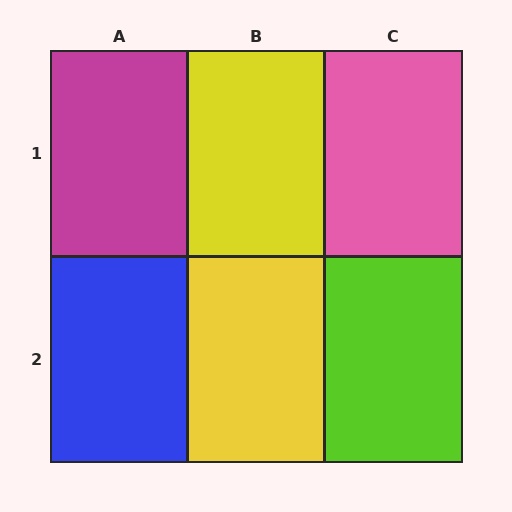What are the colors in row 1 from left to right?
Magenta, yellow, pink.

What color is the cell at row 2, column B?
Yellow.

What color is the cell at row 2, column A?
Blue.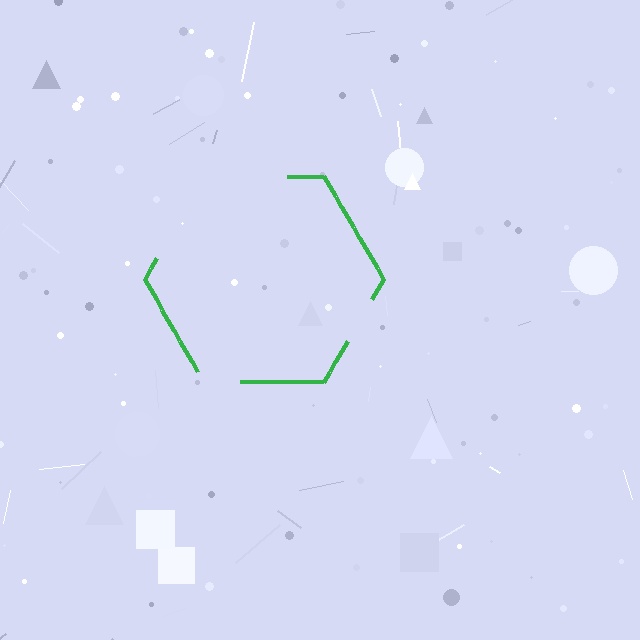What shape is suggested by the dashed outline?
The dashed outline suggests a hexagon.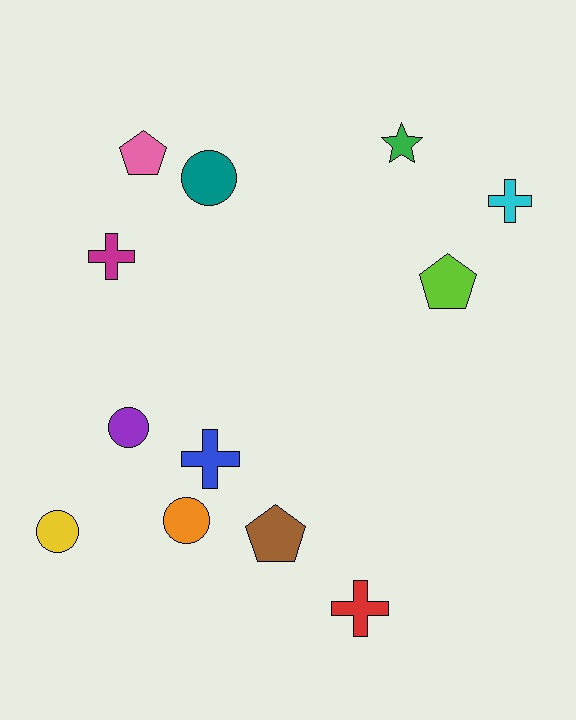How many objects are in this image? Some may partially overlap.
There are 12 objects.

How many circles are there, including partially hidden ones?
There are 4 circles.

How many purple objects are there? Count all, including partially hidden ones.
There is 1 purple object.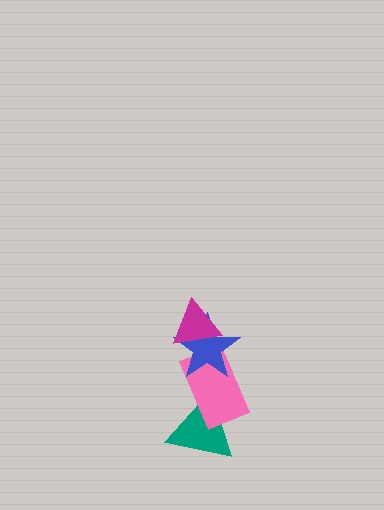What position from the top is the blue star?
The blue star is 2nd from the top.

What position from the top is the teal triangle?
The teal triangle is 4th from the top.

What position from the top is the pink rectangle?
The pink rectangle is 3rd from the top.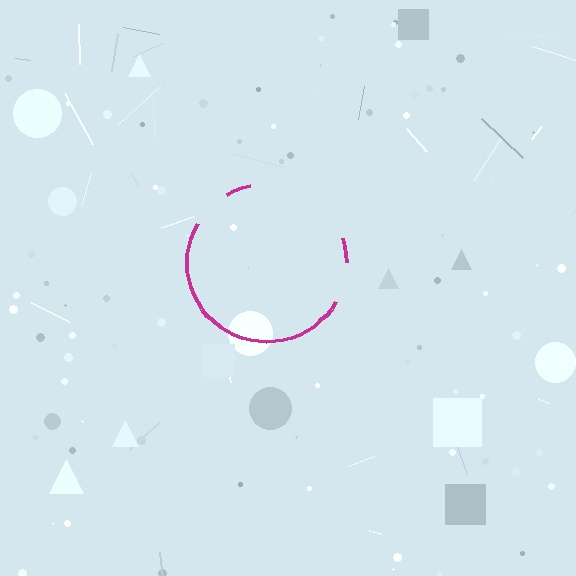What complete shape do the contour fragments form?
The contour fragments form a circle.